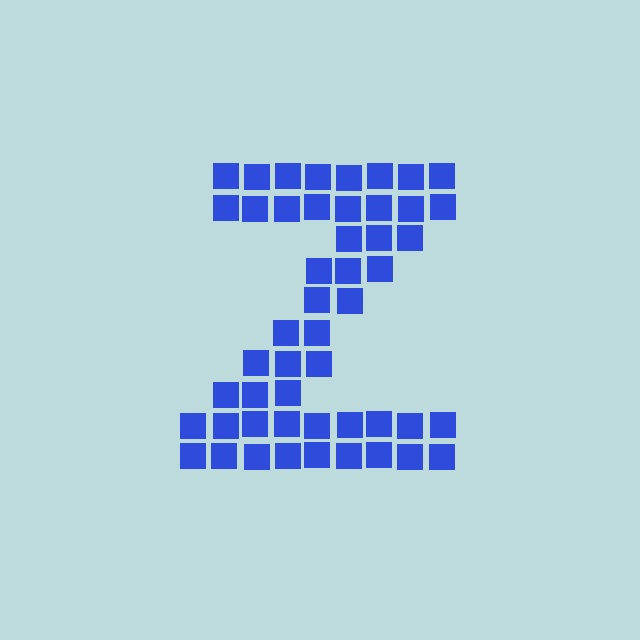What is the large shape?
The large shape is the letter Z.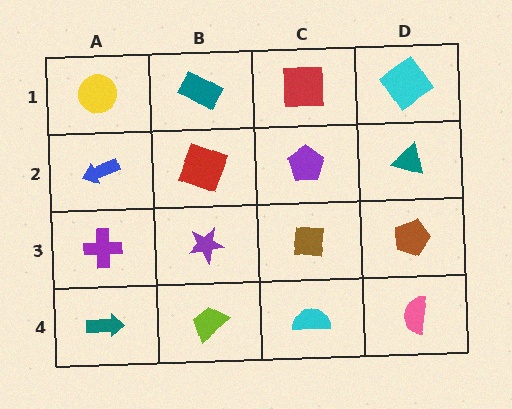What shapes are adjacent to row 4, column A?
A purple cross (row 3, column A), a lime trapezoid (row 4, column B).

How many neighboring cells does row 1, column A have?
2.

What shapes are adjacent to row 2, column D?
A cyan diamond (row 1, column D), a brown pentagon (row 3, column D), a purple pentagon (row 2, column C).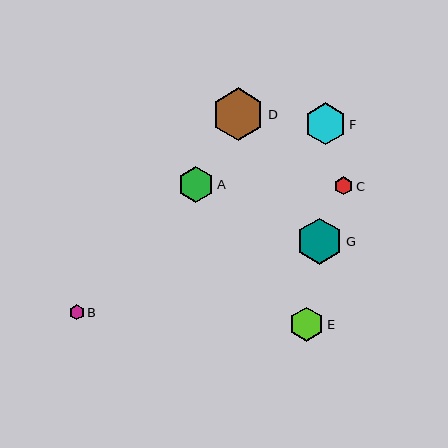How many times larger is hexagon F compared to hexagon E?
Hexagon F is approximately 1.2 times the size of hexagon E.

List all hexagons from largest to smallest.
From largest to smallest: D, G, F, A, E, C, B.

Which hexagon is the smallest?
Hexagon B is the smallest with a size of approximately 15 pixels.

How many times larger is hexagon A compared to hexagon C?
Hexagon A is approximately 1.9 times the size of hexagon C.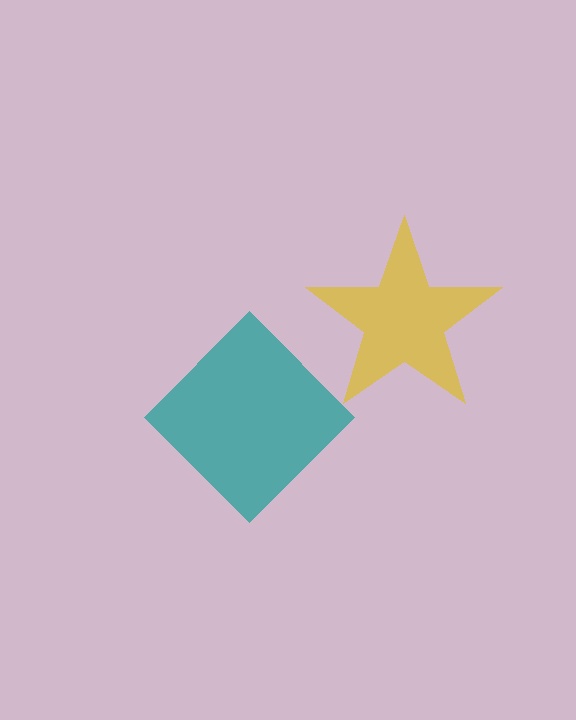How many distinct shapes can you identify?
There are 2 distinct shapes: a yellow star, a teal diamond.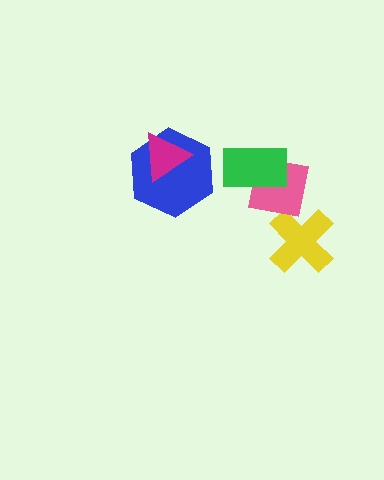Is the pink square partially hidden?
Yes, it is partially covered by another shape.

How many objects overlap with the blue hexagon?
1 object overlaps with the blue hexagon.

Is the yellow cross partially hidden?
Yes, it is partially covered by another shape.